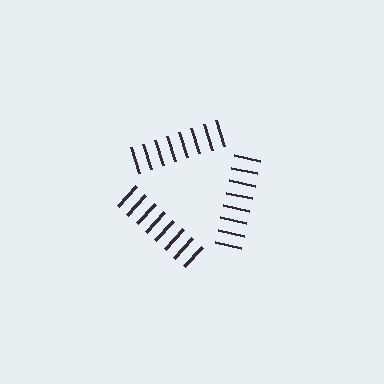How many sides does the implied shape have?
3 sides — the line-ends trace a triangle.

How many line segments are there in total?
24 — 8 along each of the 3 edges.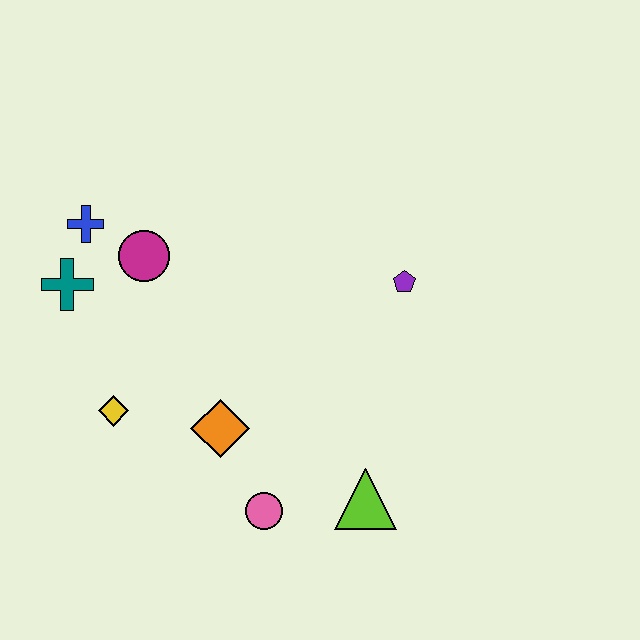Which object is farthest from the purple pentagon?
The teal cross is farthest from the purple pentagon.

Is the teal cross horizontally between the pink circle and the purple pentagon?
No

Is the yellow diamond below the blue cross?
Yes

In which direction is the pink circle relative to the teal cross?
The pink circle is below the teal cross.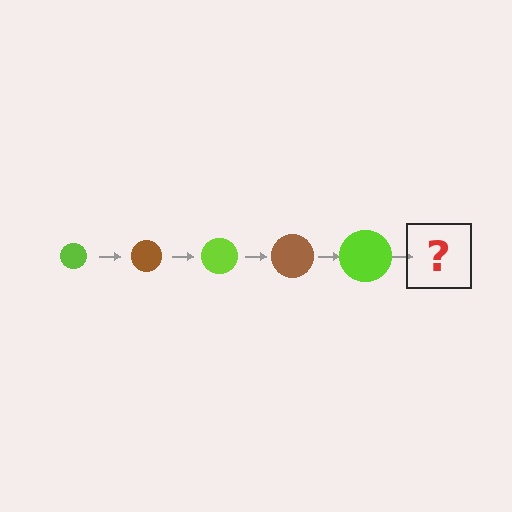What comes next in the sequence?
The next element should be a brown circle, larger than the previous one.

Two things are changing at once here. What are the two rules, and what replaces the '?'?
The two rules are that the circle grows larger each step and the color cycles through lime and brown. The '?' should be a brown circle, larger than the previous one.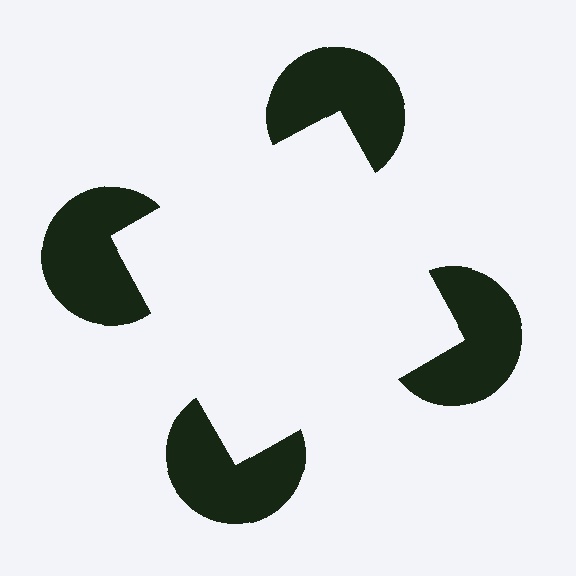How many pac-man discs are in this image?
There are 4 — one at each vertex of the illusory square.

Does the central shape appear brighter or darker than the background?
It typically appears slightly brighter than the background, even though no actual brightness change is drawn.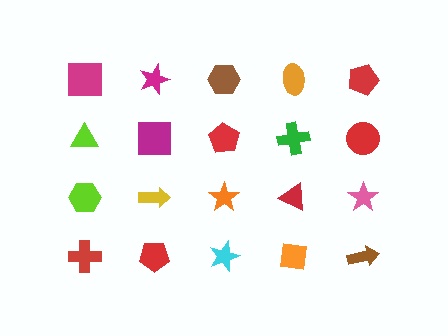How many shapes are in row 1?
5 shapes.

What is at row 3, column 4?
A red triangle.